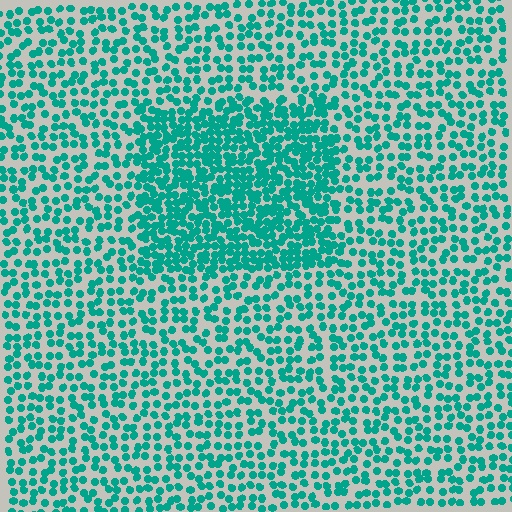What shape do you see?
I see a rectangle.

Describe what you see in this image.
The image contains small teal elements arranged at two different densities. A rectangle-shaped region is visible where the elements are more densely packed than the surrounding area.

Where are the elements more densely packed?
The elements are more densely packed inside the rectangle boundary.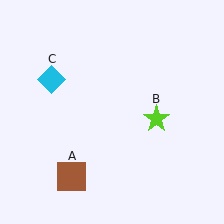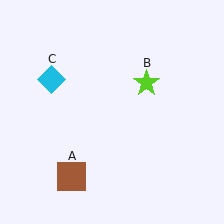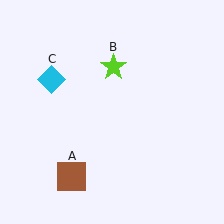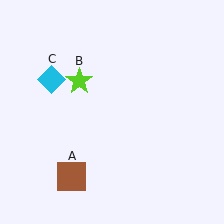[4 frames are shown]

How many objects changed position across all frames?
1 object changed position: lime star (object B).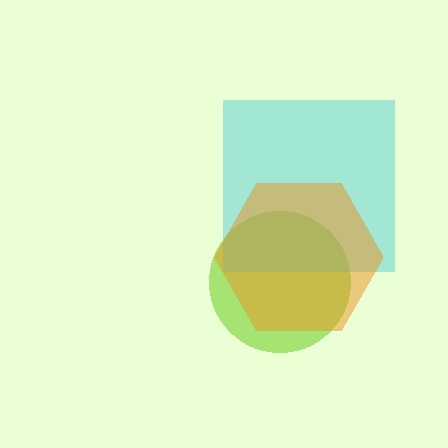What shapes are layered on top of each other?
The layered shapes are: a lime circle, a cyan square, an orange hexagon.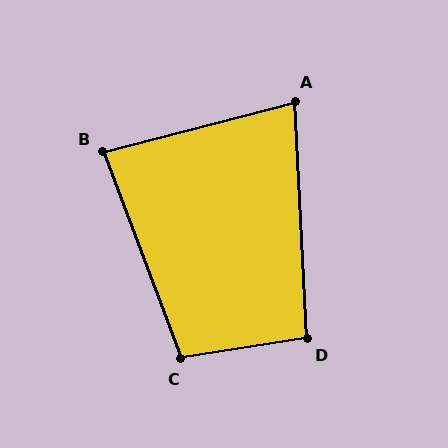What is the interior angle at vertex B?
Approximately 84 degrees (acute).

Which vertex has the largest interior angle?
C, at approximately 101 degrees.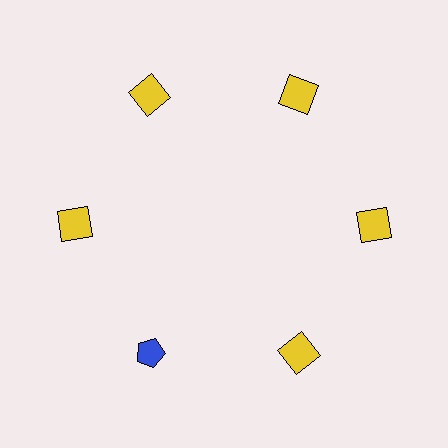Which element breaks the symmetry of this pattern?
The blue pentagon at roughly the 7 o'clock position breaks the symmetry. All other shapes are yellow squares.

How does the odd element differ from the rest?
It differs in both color (blue instead of yellow) and shape (pentagon instead of square).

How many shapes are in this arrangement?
There are 6 shapes arranged in a ring pattern.